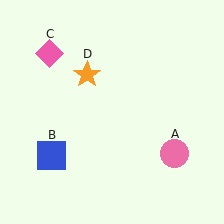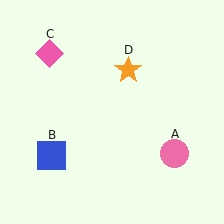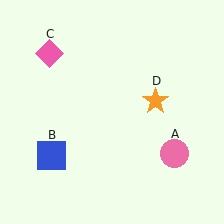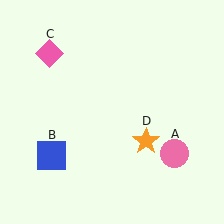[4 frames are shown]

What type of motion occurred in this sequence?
The orange star (object D) rotated clockwise around the center of the scene.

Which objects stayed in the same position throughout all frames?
Pink circle (object A) and blue square (object B) and pink diamond (object C) remained stationary.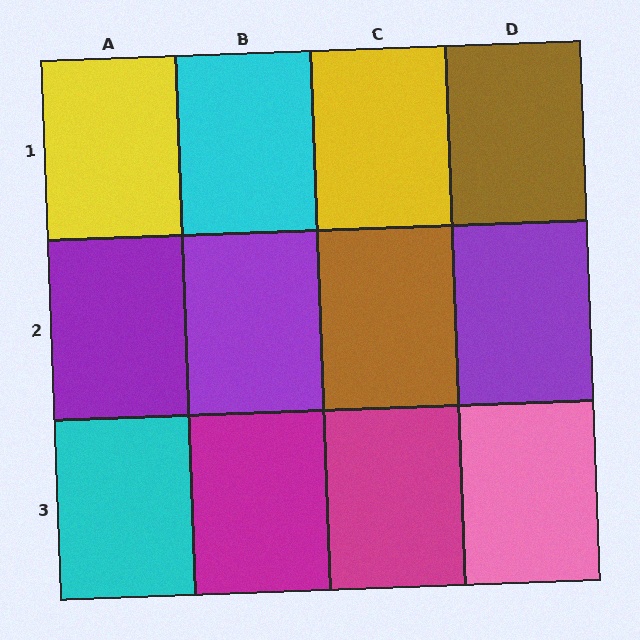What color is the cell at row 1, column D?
Brown.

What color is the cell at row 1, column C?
Yellow.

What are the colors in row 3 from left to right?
Cyan, magenta, magenta, pink.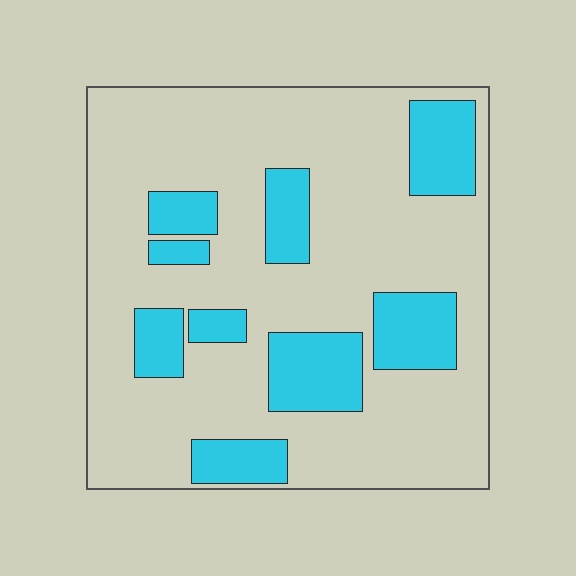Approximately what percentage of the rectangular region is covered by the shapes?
Approximately 25%.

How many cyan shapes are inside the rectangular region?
9.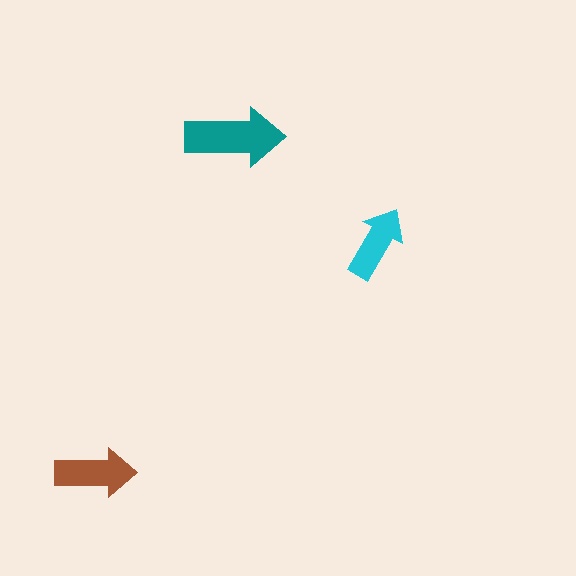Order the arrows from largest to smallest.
the teal one, the brown one, the cyan one.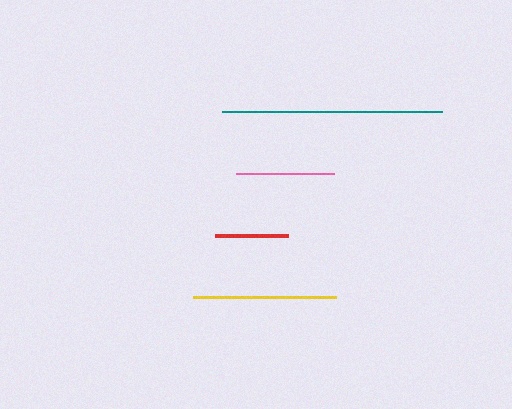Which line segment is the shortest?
The red line is the shortest at approximately 73 pixels.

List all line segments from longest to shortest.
From longest to shortest: teal, yellow, pink, red.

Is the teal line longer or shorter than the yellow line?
The teal line is longer than the yellow line.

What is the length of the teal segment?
The teal segment is approximately 219 pixels long.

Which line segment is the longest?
The teal line is the longest at approximately 219 pixels.